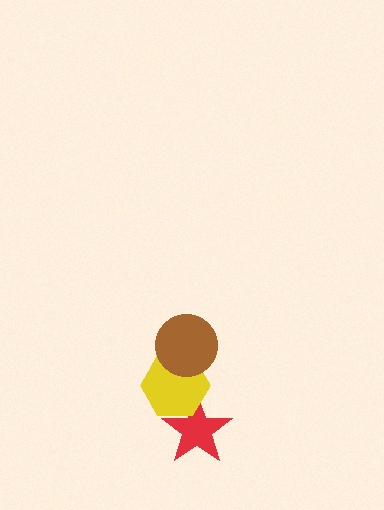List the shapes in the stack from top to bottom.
From top to bottom: the brown circle, the yellow hexagon, the red star.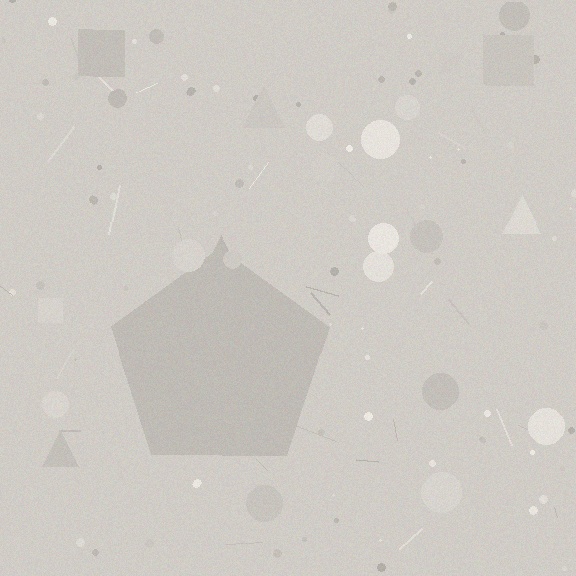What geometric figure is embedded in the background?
A pentagon is embedded in the background.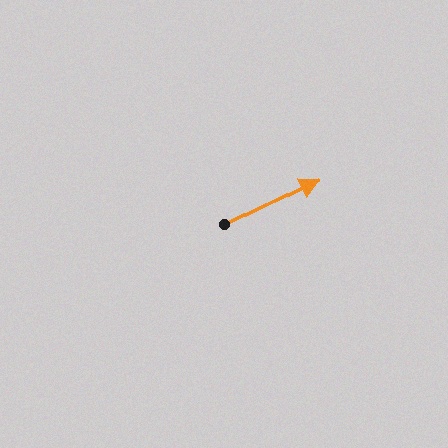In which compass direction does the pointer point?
Northeast.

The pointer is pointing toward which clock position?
Roughly 2 o'clock.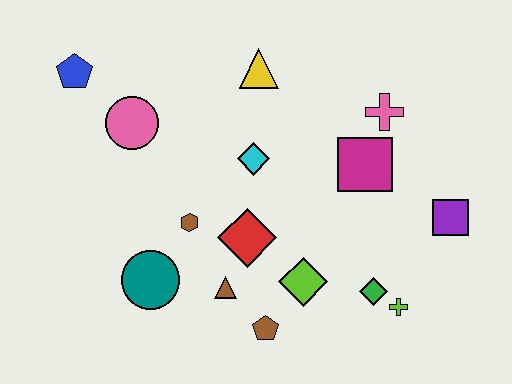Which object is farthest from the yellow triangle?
The lime cross is farthest from the yellow triangle.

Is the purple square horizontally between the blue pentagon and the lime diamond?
No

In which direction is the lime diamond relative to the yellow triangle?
The lime diamond is below the yellow triangle.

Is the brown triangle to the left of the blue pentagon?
No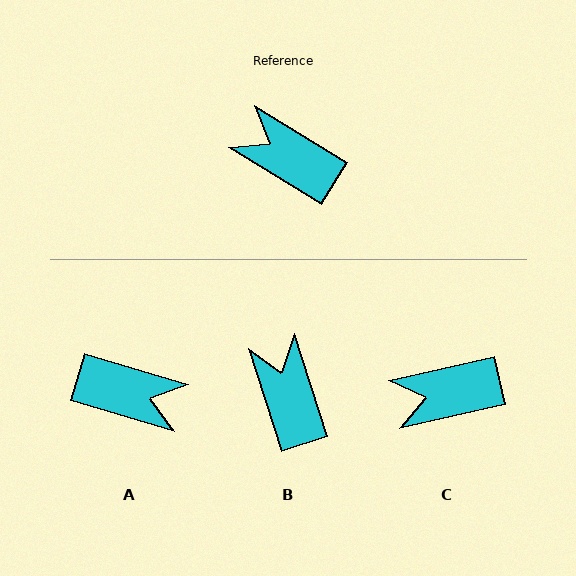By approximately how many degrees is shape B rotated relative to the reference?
Approximately 41 degrees clockwise.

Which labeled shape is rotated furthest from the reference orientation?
A, about 165 degrees away.